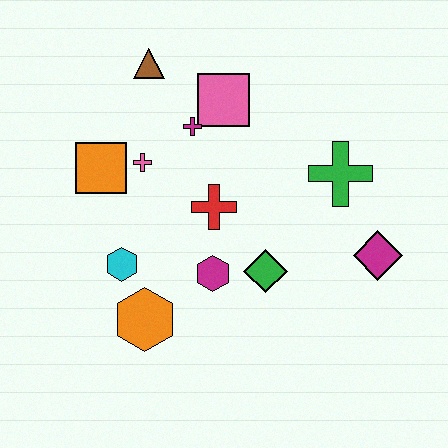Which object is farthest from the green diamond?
The brown triangle is farthest from the green diamond.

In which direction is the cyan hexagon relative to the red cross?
The cyan hexagon is to the left of the red cross.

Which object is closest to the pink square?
The magenta cross is closest to the pink square.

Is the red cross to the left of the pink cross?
No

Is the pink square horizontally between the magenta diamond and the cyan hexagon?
Yes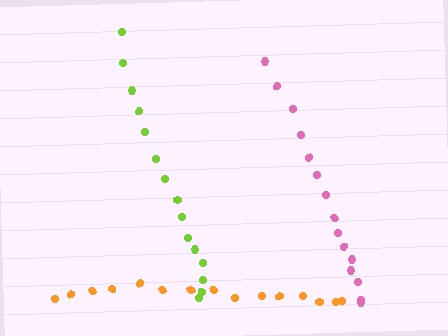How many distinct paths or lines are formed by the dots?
There are 3 distinct paths.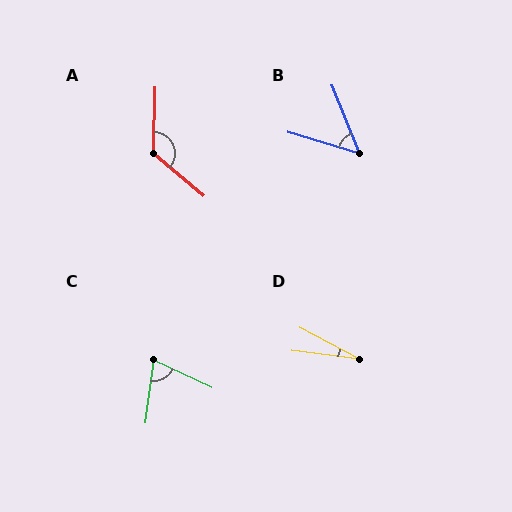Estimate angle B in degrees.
Approximately 51 degrees.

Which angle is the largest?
A, at approximately 129 degrees.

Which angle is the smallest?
D, at approximately 20 degrees.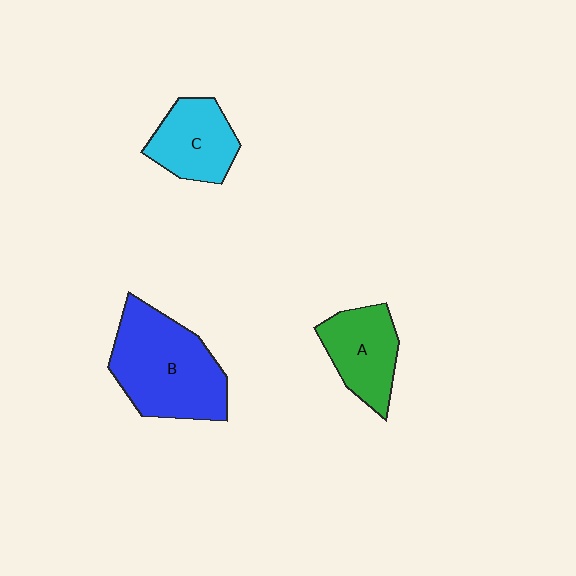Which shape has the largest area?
Shape B (blue).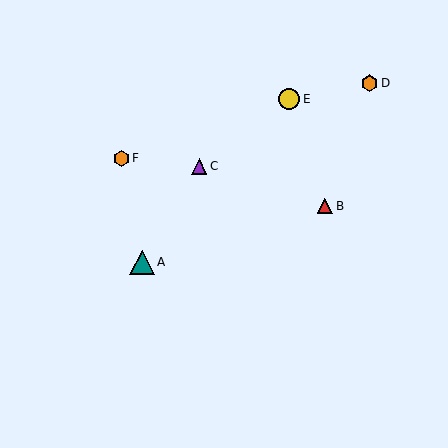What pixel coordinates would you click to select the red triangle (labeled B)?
Click at (325, 206) to select the red triangle B.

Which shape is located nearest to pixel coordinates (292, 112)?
The yellow circle (labeled E) at (289, 99) is nearest to that location.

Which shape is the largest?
The teal triangle (labeled A) is the largest.